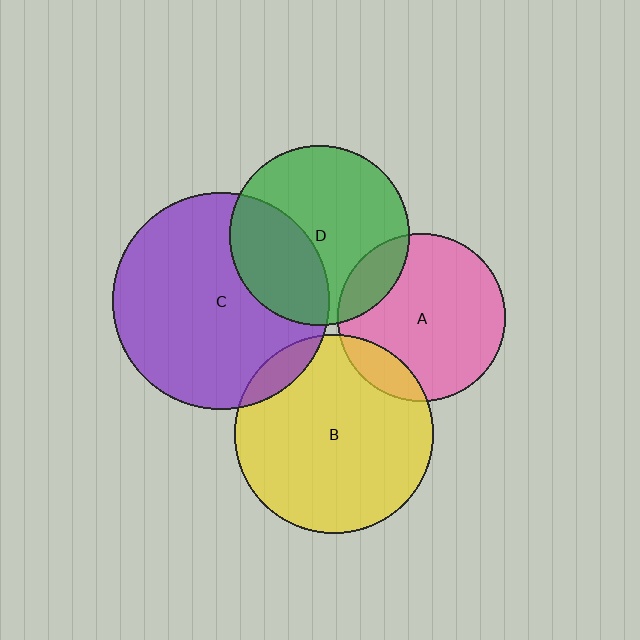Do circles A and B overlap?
Yes.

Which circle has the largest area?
Circle C (purple).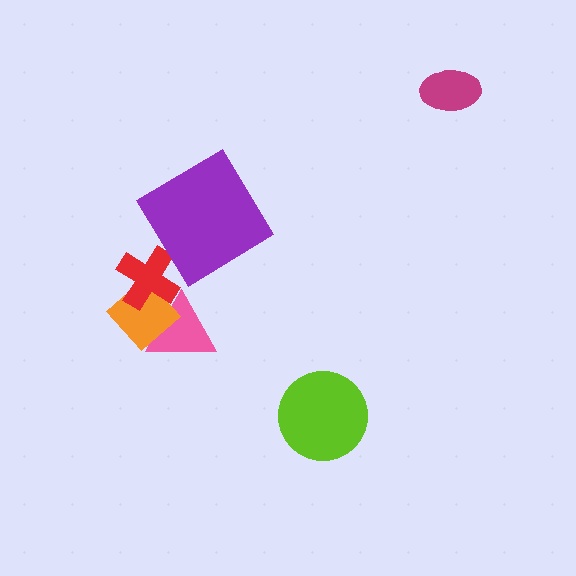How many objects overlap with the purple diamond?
0 objects overlap with the purple diamond.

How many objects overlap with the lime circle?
0 objects overlap with the lime circle.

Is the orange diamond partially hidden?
Yes, it is partially covered by another shape.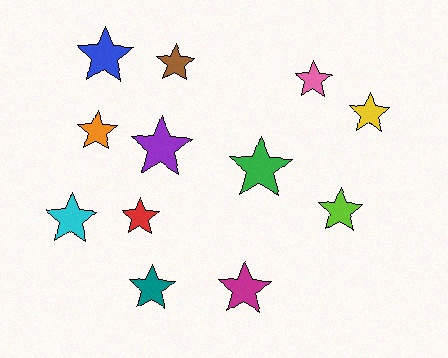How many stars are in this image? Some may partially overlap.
There are 12 stars.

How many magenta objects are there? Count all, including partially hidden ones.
There is 1 magenta object.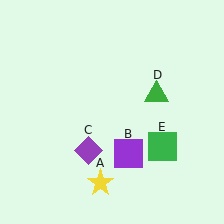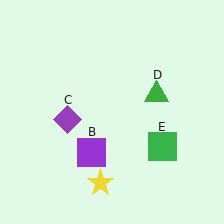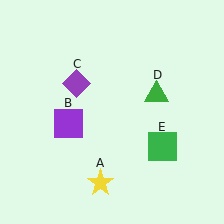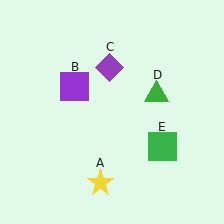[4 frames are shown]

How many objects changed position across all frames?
2 objects changed position: purple square (object B), purple diamond (object C).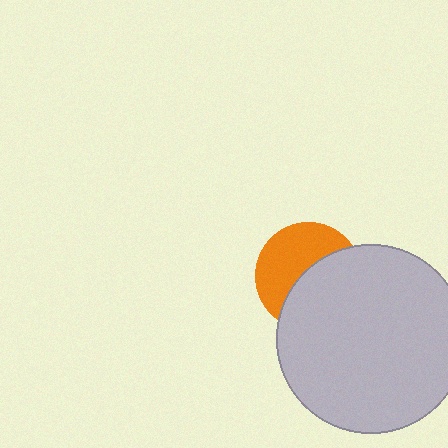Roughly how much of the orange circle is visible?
About half of it is visible (roughly 49%).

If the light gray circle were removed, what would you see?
You would see the complete orange circle.